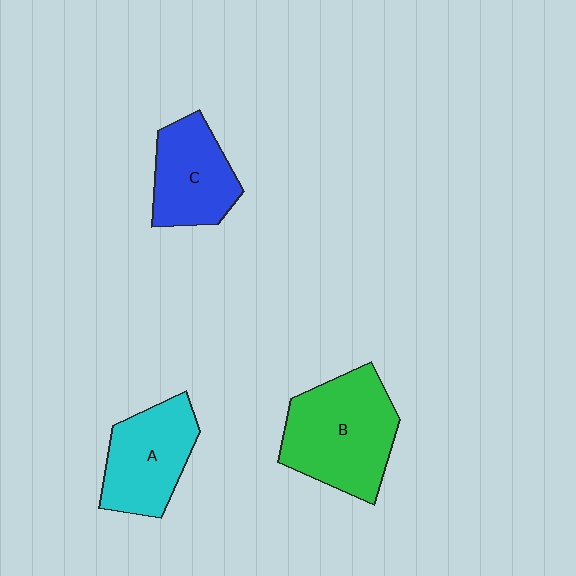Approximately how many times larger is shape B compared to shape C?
Approximately 1.5 times.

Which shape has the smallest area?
Shape C (blue).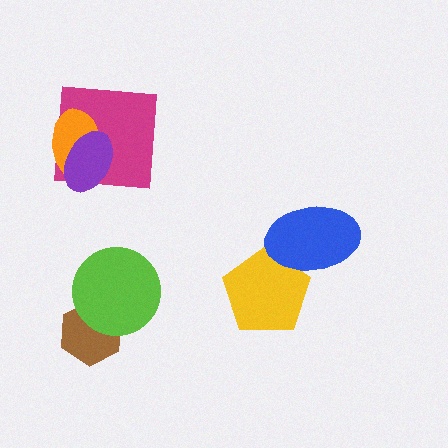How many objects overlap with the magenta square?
2 objects overlap with the magenta square.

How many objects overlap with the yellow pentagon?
1 object overlaps with the yellow pentagon.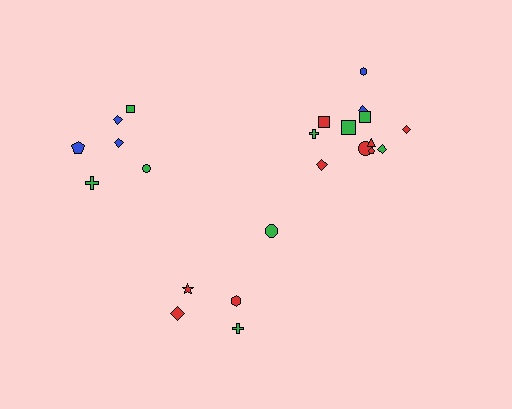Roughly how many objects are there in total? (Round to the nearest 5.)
Roughly 25 objects in total.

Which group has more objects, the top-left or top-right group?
The top-right group.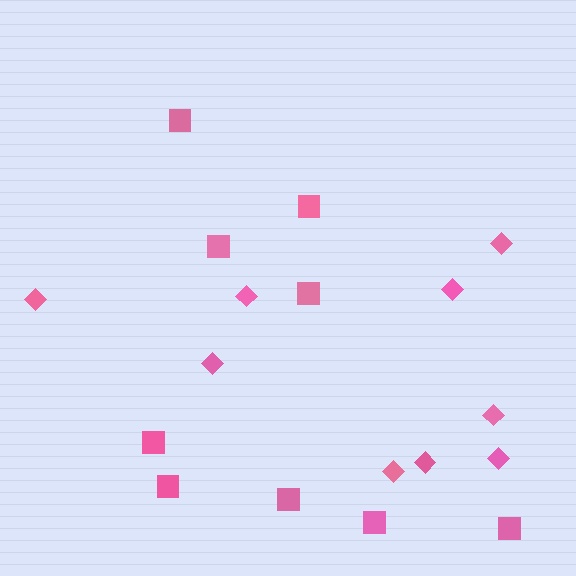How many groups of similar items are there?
There are 2 groups: one group of diamonds (9) and one group of squares (9).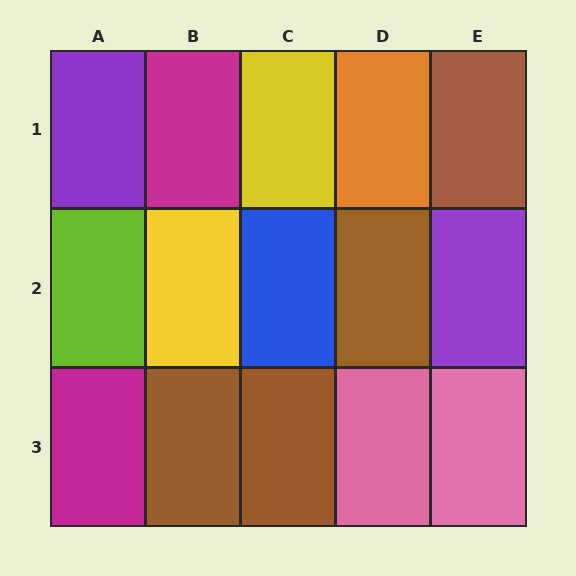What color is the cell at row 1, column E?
Brown.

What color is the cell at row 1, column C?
Yellow.